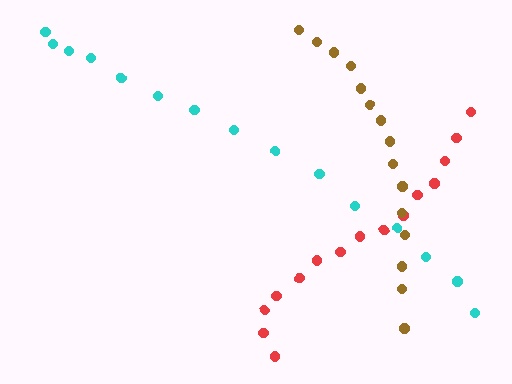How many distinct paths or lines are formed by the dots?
There are 3 distinct paths.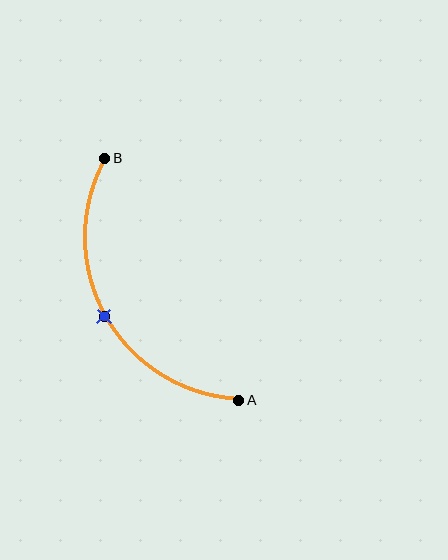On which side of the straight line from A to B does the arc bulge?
The arc bulges to the left of the straight line connecting A and B.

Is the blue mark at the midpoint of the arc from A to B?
Yes. The blue mark lies on the arc at equal arc-length from both A and B — it is the arc midpoint.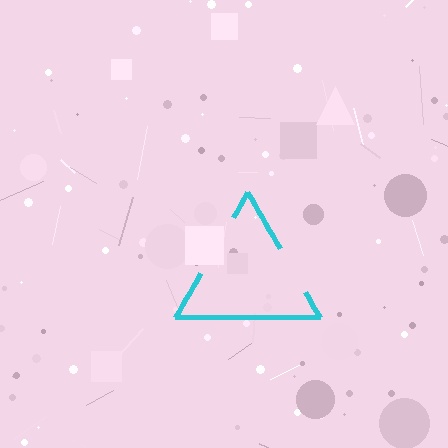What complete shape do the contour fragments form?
The contour fragments form a triangle.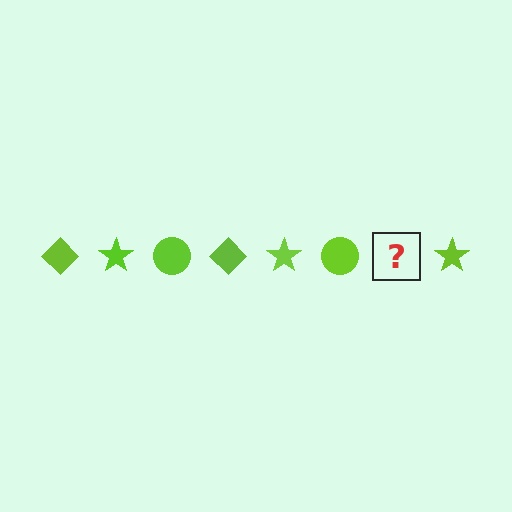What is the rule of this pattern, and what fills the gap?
The rule is that the pattern cycles through diamond, star, circle shapes in lime. The gap should be filled with a lime diamond.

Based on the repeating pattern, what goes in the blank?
The blank should be a lime diamond.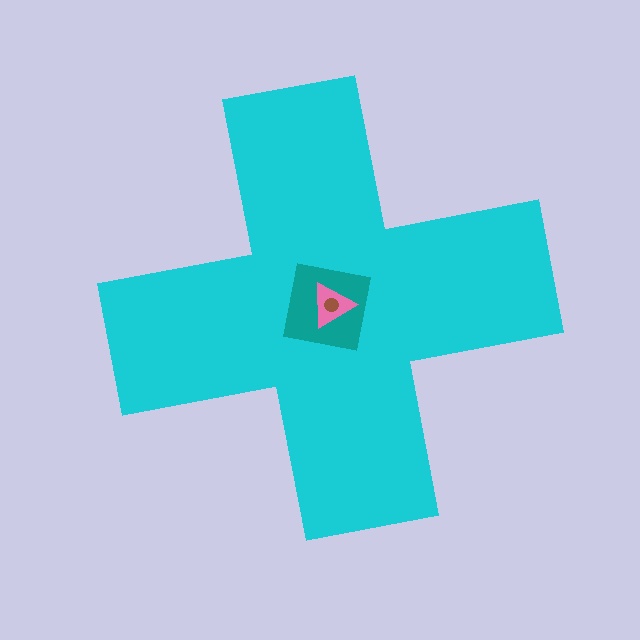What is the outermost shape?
The cyan cross.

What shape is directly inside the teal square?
The pink triangle.